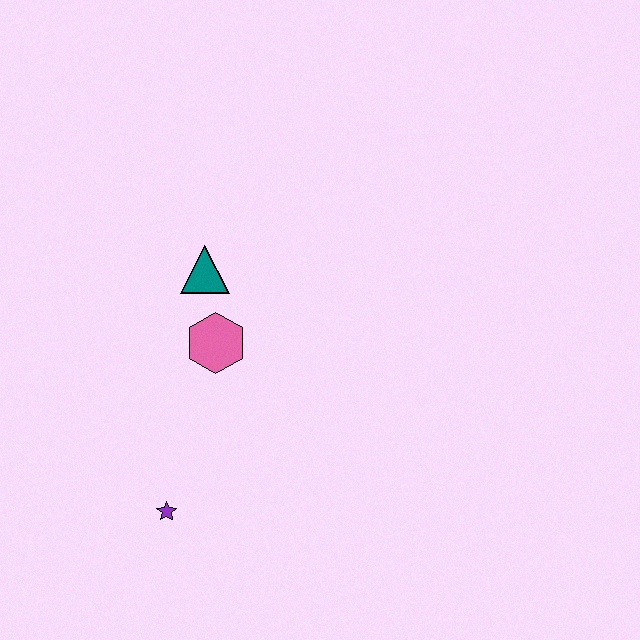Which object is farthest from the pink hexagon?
The purple star is farthest from the pink hexagon.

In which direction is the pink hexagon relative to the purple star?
The pink hexagon is above the purple star.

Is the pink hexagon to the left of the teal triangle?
No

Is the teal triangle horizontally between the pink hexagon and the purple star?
Yes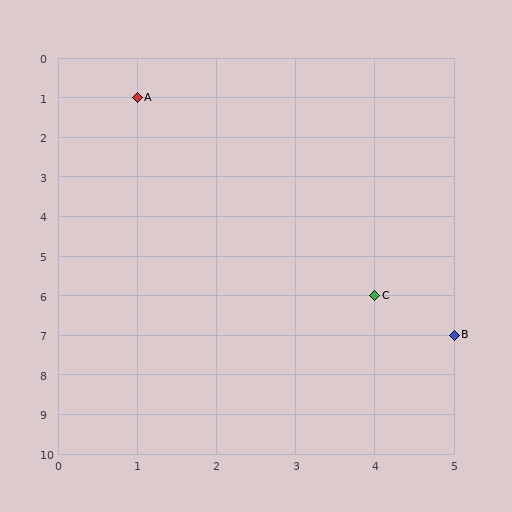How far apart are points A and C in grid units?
Points A and C are 3 columns and 5 rows apart (about 5.8 grid units diagonally).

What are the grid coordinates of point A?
Point A is at grid coordinates (1, 1).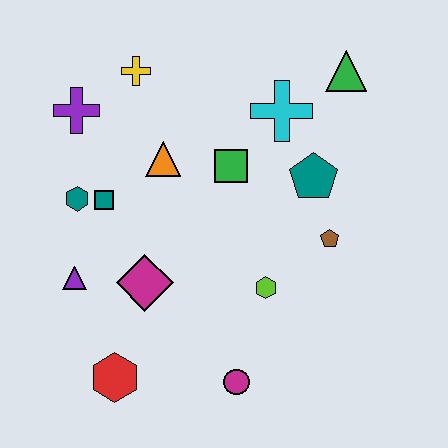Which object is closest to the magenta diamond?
The purple triangle is closest to the magenta diamond.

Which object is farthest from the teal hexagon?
The green triangle is farthest from the teal hexagon.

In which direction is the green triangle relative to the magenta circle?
The green triangle is above the magenta circle.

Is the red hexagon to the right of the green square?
No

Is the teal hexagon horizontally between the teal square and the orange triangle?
No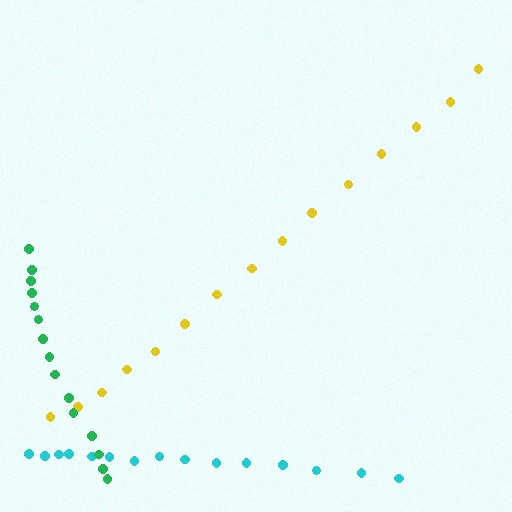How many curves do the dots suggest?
There are 3 distinct paths.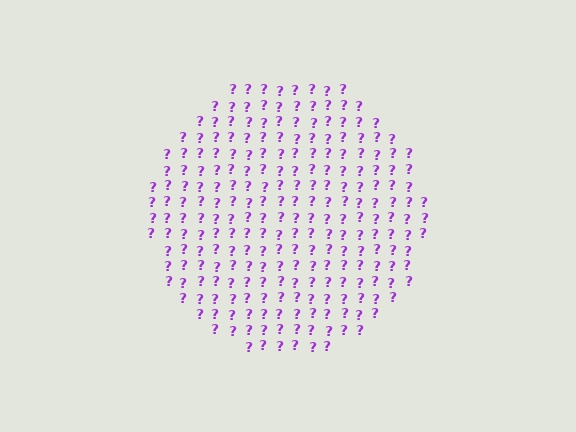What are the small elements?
The small elements are question marks.